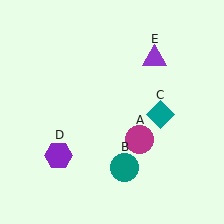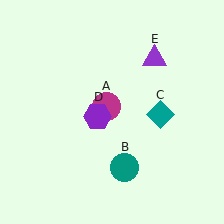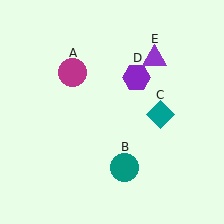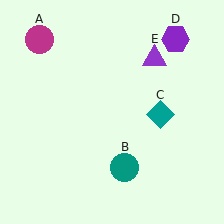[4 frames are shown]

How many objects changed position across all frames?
2 objects changed position: magenta circle (object A), purple hexagon (object D).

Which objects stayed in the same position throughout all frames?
Teal circle (object B) and teal diamond (object C) and purple triangle (object E) remained stationary.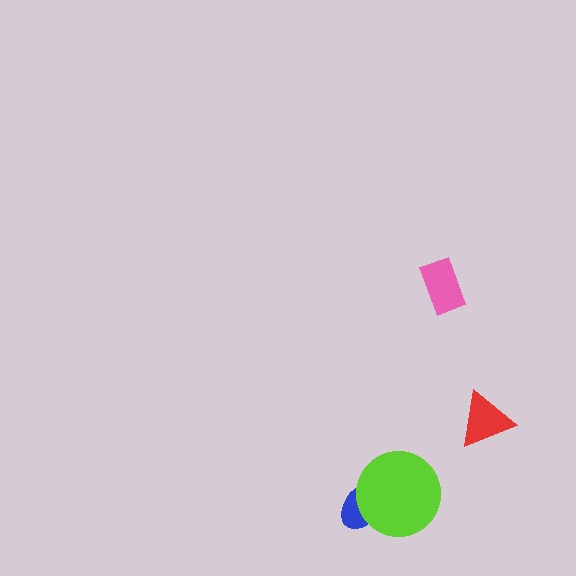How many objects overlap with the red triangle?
0 objects overlap with the red triangle.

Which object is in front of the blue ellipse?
The lime circle is in front of the blue ellipse.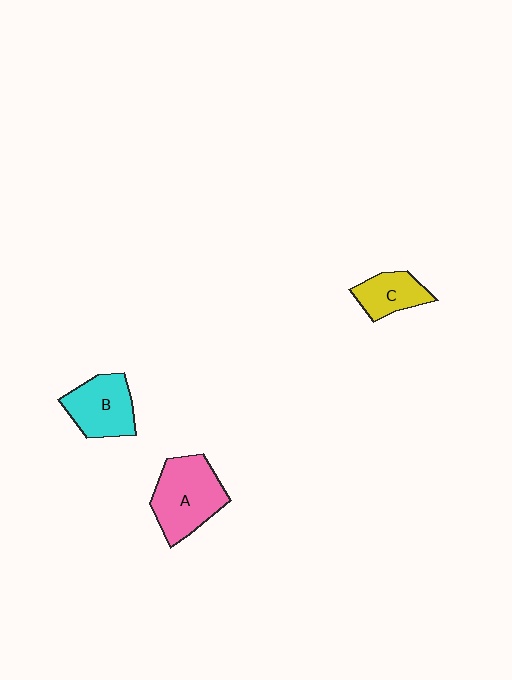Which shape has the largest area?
Shape A (pink).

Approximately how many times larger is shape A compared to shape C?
Approximately 1.8 times.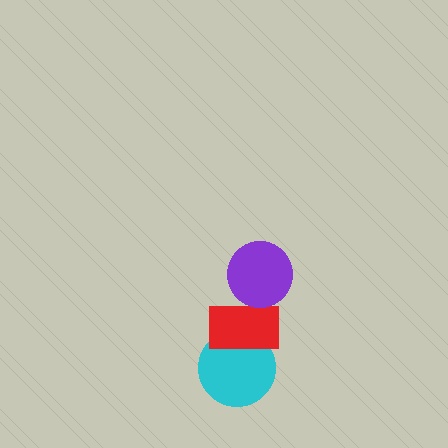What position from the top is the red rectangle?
The red rectangle is 2nd from the top.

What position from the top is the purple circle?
The purple circle is 1st from the top.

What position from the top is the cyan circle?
The cyan circle is 3rd from the top.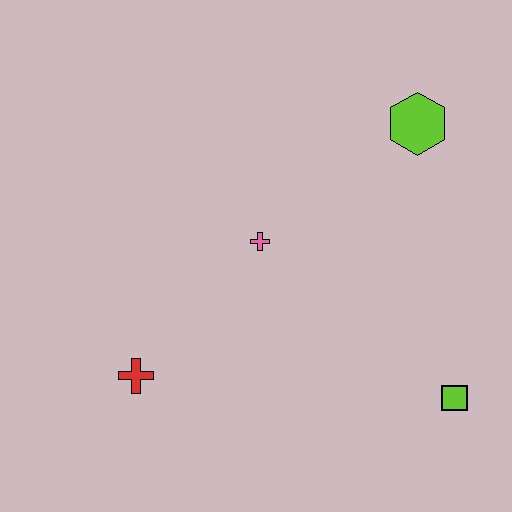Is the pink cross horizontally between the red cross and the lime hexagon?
Yes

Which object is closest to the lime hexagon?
The pink cross is closest to the lime hexagon.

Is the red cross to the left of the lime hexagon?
Yes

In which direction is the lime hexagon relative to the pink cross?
The lime hexagon is to the right of the pink cross.